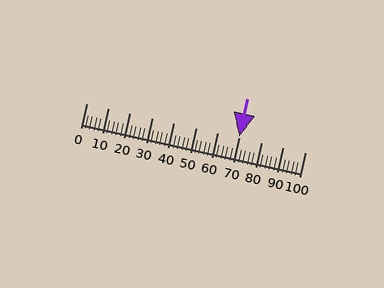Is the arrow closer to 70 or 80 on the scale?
The arrow is closer to 70.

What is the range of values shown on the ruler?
The ruler shows values from 0 to 100.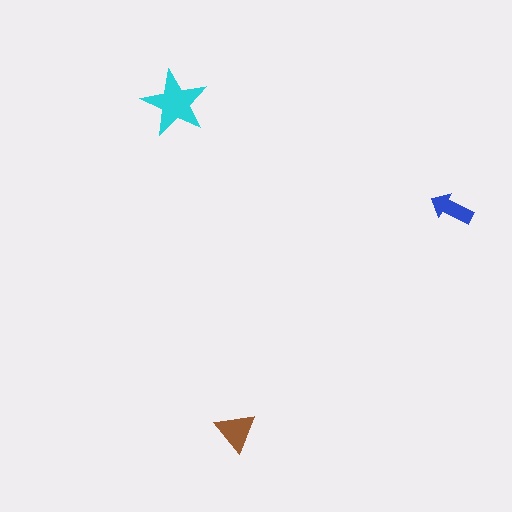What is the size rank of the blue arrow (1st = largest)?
3rd.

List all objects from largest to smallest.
The cyan star, the brown triangle, the blue arrow.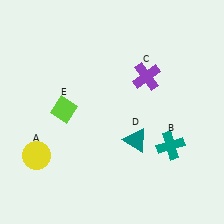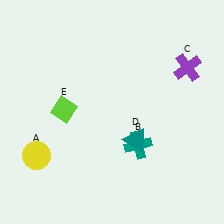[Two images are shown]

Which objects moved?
The objects that moved are: the teal cross (B), the purple cross (C).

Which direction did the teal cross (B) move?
The teal cross (B) moved left.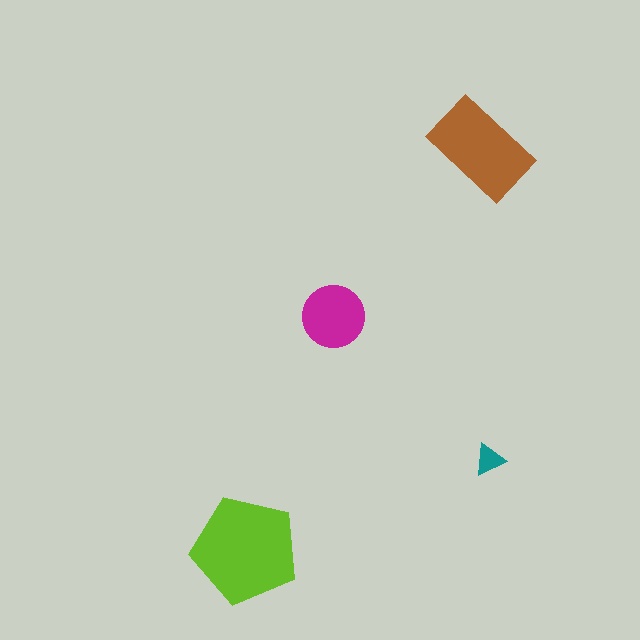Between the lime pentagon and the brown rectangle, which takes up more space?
The lime pentagon.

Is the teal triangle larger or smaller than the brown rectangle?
Smaller.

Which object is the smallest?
The teal triangle.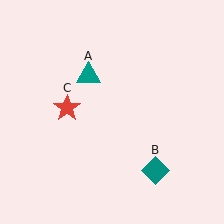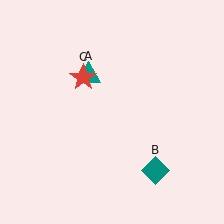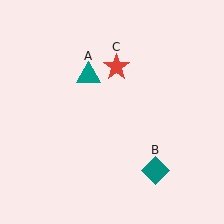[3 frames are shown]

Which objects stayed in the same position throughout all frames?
Teal triangle (object A) and teal diamond (object B) remained stationary.